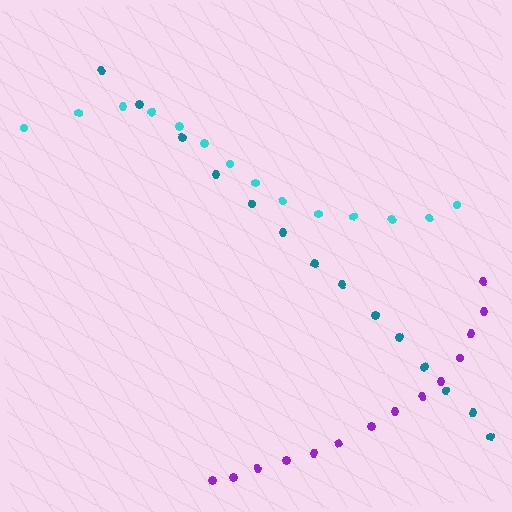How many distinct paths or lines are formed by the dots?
There are 3 distinct paths.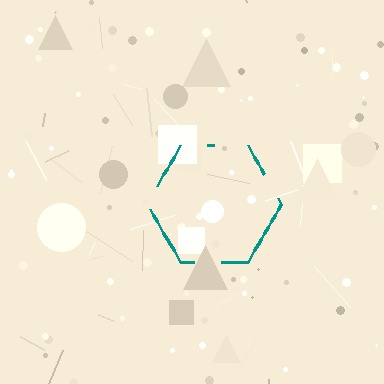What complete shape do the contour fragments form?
The contour fragments form a hexagon.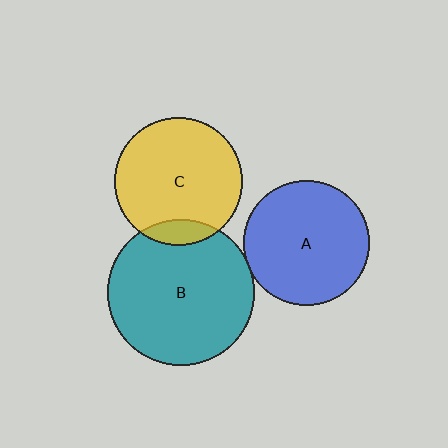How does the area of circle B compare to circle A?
Approximately 1.4 times.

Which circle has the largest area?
Circle B (teal).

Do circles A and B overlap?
Yes.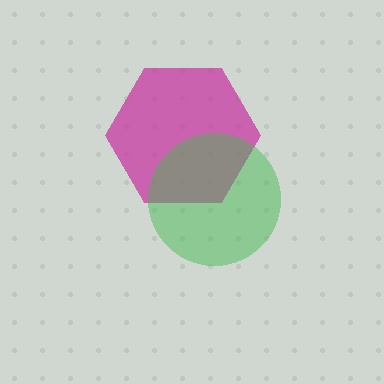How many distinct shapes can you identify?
There are 2 distinct shapes: a magenta hexagon, a green circle.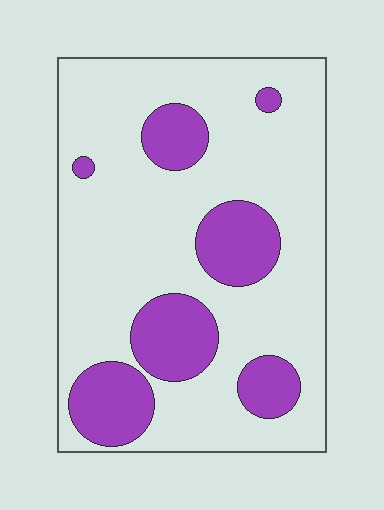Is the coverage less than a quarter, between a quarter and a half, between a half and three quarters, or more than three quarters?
Less than a quarter.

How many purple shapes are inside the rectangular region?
7.